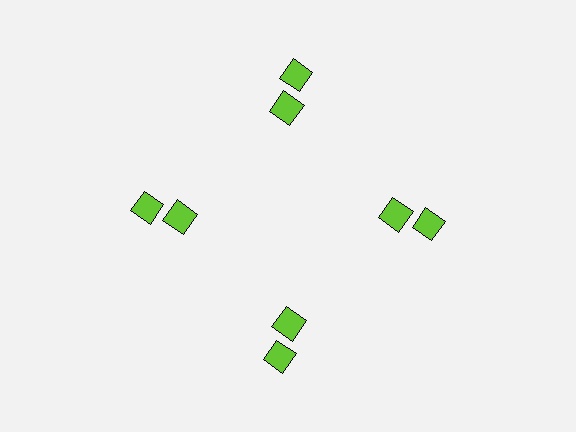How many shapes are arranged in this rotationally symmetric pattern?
There are 8 shapes, arranged in 4 groups of 2.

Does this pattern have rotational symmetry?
Yes, this pattern has 4-fold rotational symmetry. It looks the same after rotating 90 degrees around the center.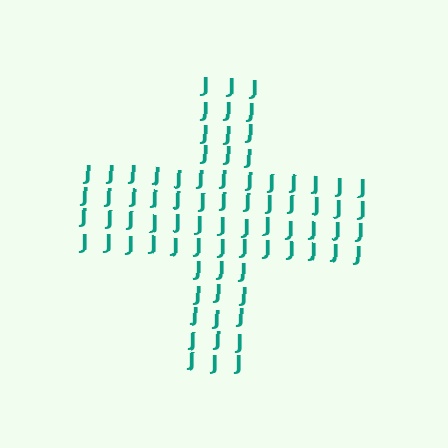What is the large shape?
The large shape is a cross.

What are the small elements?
The small elements are letter J's.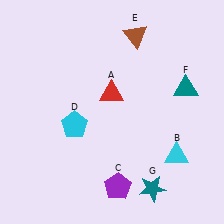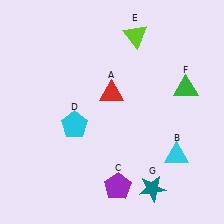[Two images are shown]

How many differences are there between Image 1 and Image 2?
There are 2 differences between the two images.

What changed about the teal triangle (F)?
In Image 1, F is teal. In Image 2, it changed to green.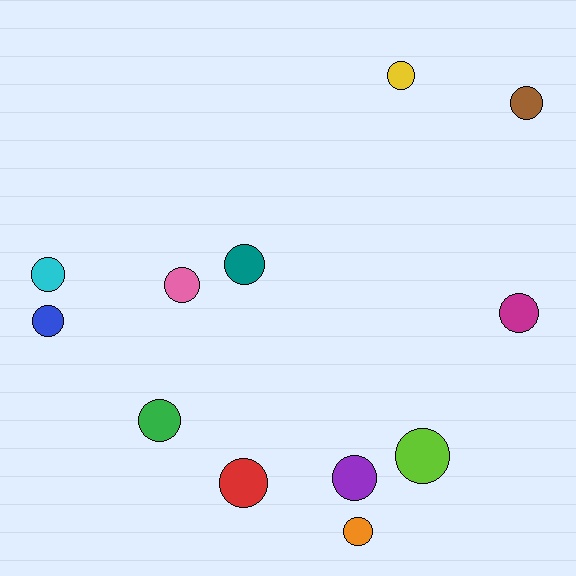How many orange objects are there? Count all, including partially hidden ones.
There is 1 orange object.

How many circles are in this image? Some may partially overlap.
There are 12 circles.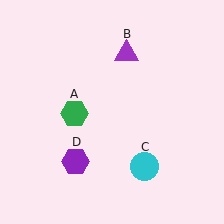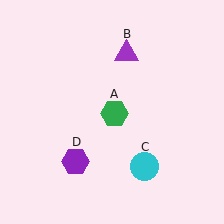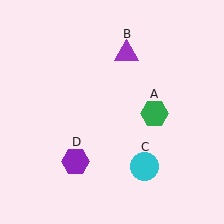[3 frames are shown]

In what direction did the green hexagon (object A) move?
The green hexagon (object A) moved right.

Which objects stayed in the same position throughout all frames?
Purple triangle (object B) and cyan circle (object C) and purple hexagon (object D) remained stationary.